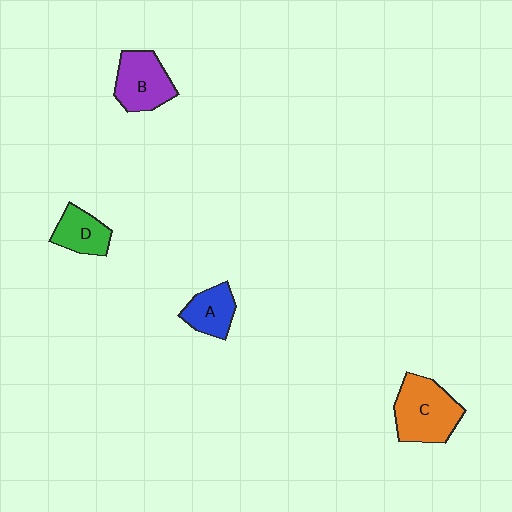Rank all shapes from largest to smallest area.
From largest to smallest: C (orange), B (purple), D (green), A (blue).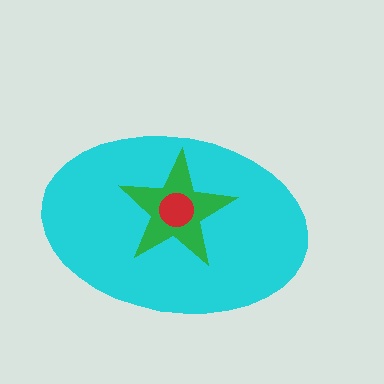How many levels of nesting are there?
3.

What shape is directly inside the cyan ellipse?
The green star.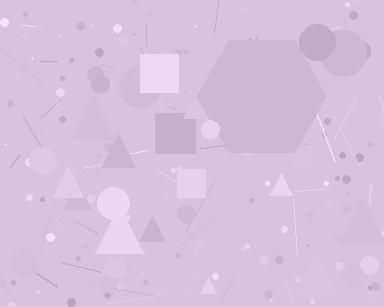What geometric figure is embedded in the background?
A hexagon is embedded in the background.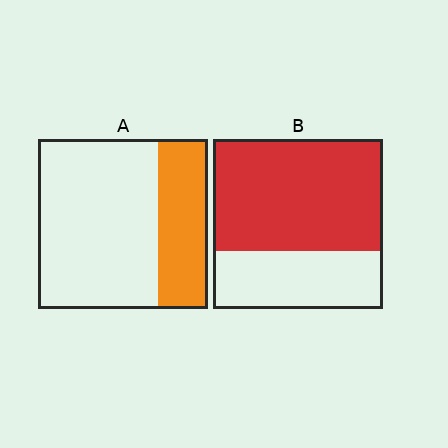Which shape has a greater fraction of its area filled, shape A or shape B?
Shape B.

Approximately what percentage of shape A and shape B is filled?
A is approximately 30% and B is approximately 65%.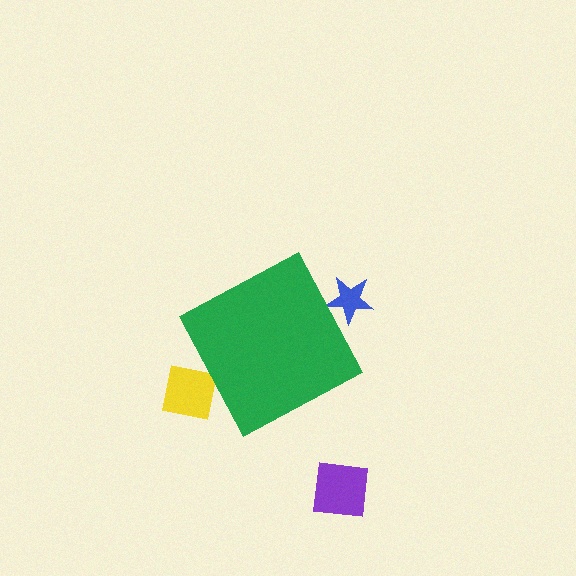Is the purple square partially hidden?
No, the purple square is fully visible.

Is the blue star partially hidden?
Yes, the blue star is partially hidden behind the green diamond.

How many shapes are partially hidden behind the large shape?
2 shapes are partially hidden.